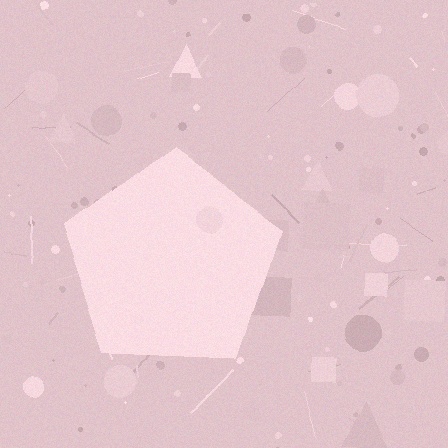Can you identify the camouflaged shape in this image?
The camouflaged shape is a pentagon.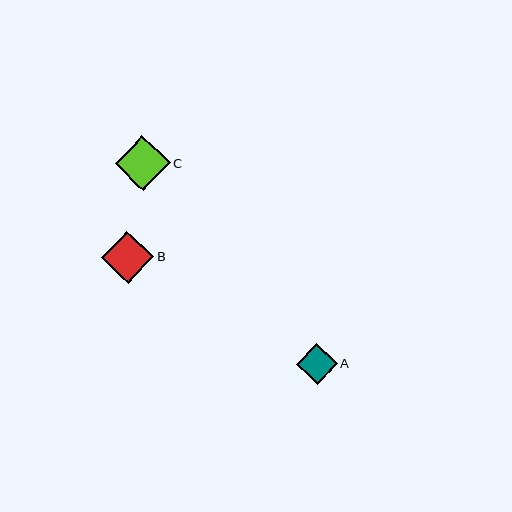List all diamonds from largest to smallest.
From largest to smallest: C, B, A.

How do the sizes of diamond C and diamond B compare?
Diamond C and diamond B are approximately the same size.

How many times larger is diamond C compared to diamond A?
Diamond C is approximately 1.3 times the size of diamond A.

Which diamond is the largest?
Diamond C is the largest with a size of approximately 55 pixels.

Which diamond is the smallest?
Diamond A is the smallest with a size of approximately 41 pixels.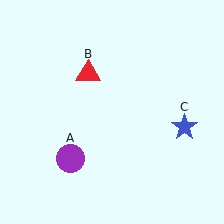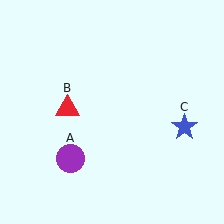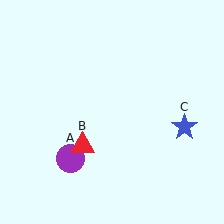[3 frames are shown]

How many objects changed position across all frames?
1 object changed position: red triangle (object B).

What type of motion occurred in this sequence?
The red triangle (object B) rotated counterclockwise around the center of the scene.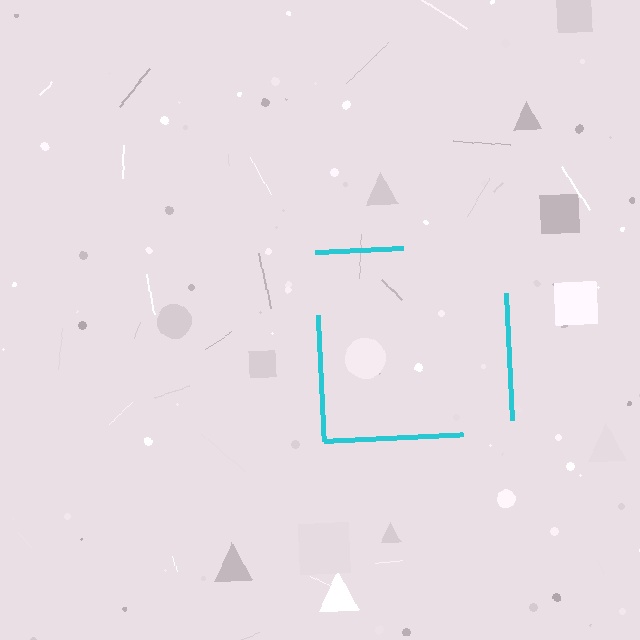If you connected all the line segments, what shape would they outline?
They would outline a square.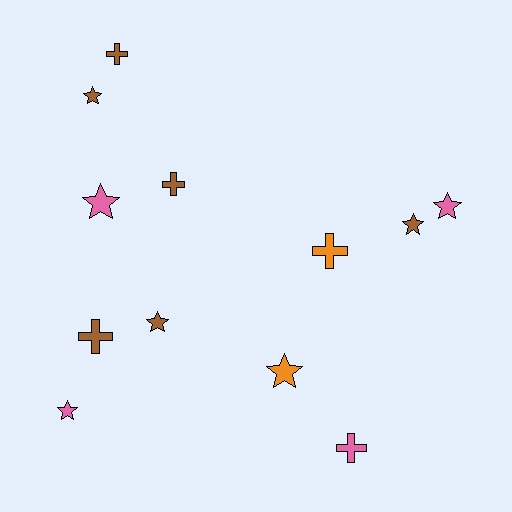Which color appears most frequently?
Brown, with 6 objects.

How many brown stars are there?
There are 3 brown stars.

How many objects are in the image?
There are 12 objects.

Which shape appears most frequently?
Star, with 7 objects.